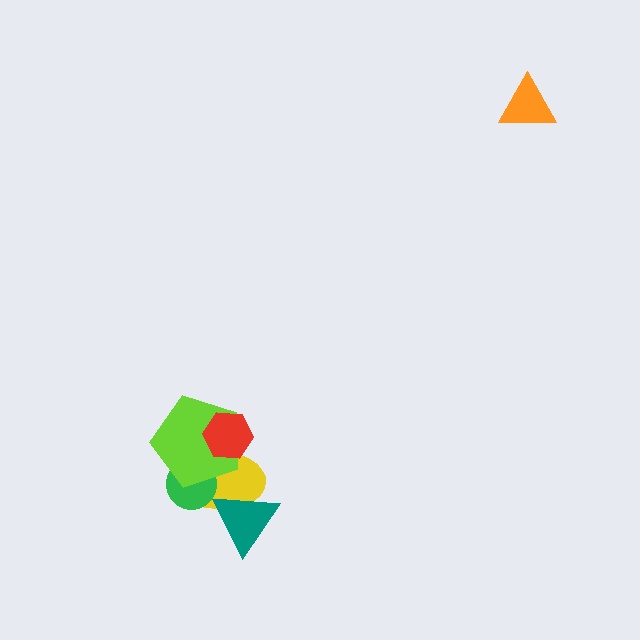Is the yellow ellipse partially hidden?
Yes, it is partially covered by another shape.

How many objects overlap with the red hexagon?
2 objects overlap with the red hexagon.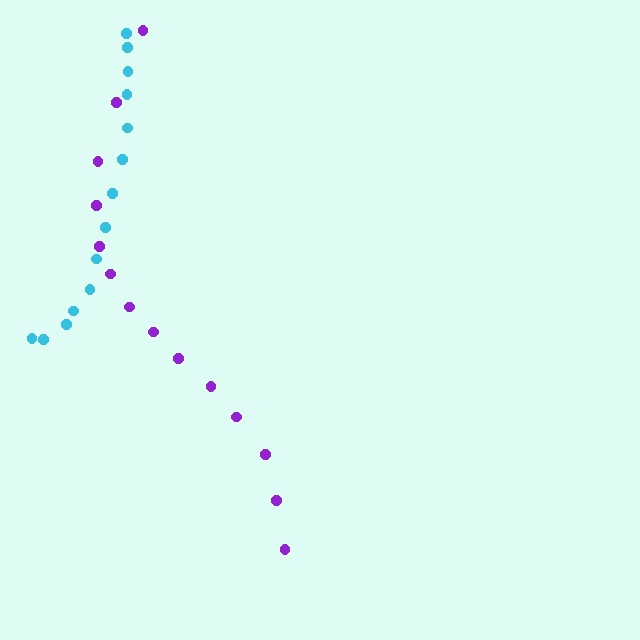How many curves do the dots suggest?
There are 2 distinct paths.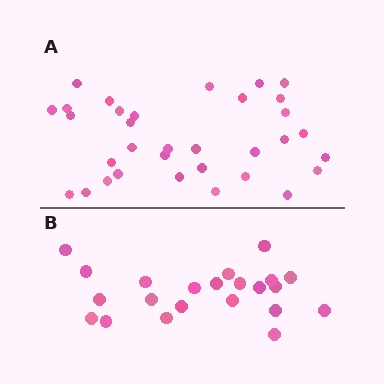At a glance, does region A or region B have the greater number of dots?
Region A (the top region) has more dots.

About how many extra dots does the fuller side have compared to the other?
Region A has roughly 12 or so more dots than region B.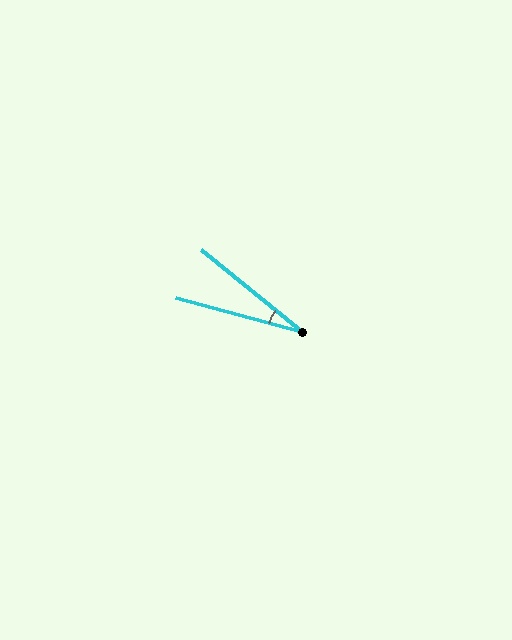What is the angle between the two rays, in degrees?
Approximately 24 degrees.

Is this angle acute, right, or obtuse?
It is acute.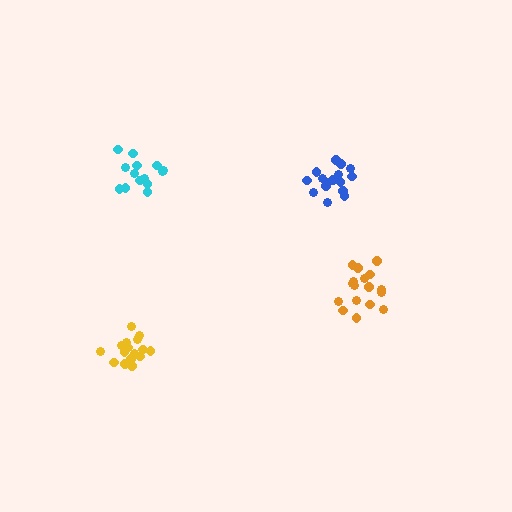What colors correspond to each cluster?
The clusters are colored: cyan, yellow, blue, orange.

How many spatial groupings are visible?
There are 4 spatial groupings.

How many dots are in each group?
Group 1: 14 dots, Group 2: 17 dots, Group 3: 16 dots, Group 4: 17 dots (64 total).